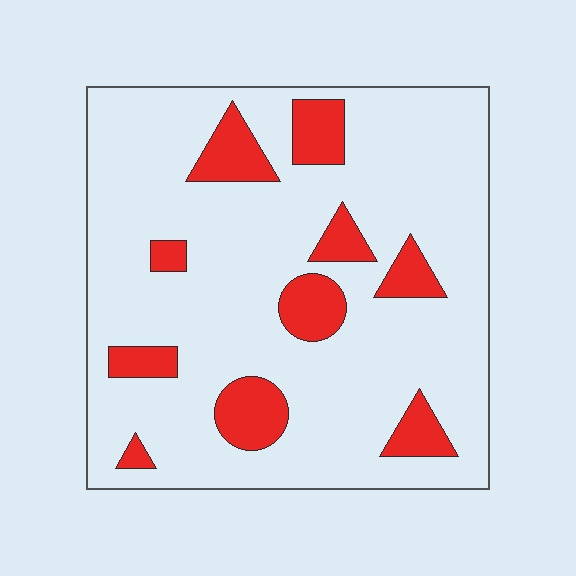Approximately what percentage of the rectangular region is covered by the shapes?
Approximately 15%.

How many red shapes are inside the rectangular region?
10.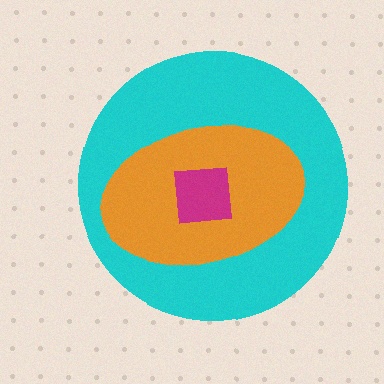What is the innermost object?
The magenta square.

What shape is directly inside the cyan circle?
The orange ellipse.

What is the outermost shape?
The cyan circle.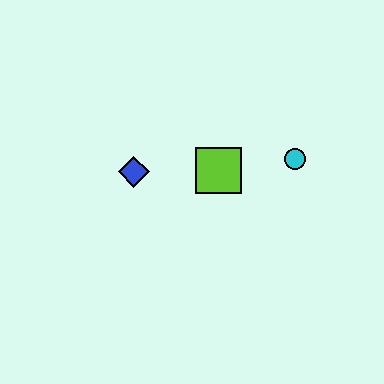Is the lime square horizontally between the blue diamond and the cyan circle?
Yes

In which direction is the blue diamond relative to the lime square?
The blue diamond is to the left of the lime square.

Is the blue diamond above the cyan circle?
No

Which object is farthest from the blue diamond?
The cyan circle is farthest from the blue diamond.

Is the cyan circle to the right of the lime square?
Yes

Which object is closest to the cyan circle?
The lime square is closest to the cyan circle.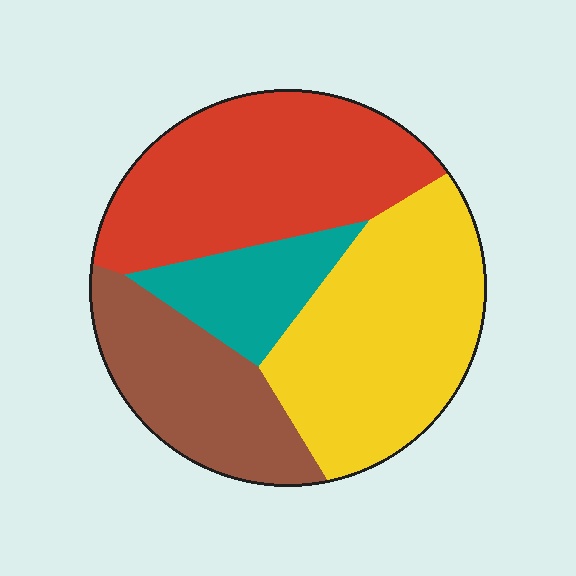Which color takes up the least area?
Teal, at roughly 10%.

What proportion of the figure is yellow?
Yellow takes up about one third (1/3) of the figure.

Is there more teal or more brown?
Brown.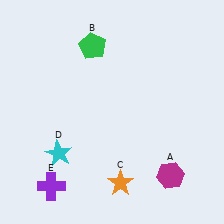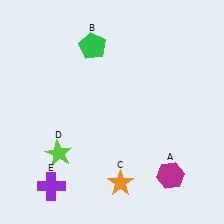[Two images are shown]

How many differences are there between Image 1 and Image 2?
There is 1 difference between the two images.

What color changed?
The star (D) changed from cyan in Image 1 to lime in Image 2.